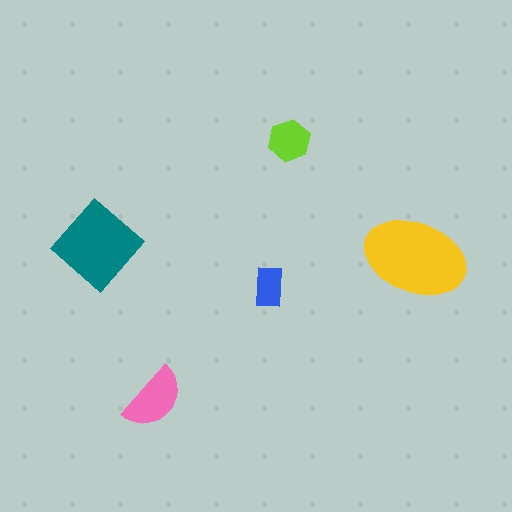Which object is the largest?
The yellow ellipse.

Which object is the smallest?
The blue rectangle.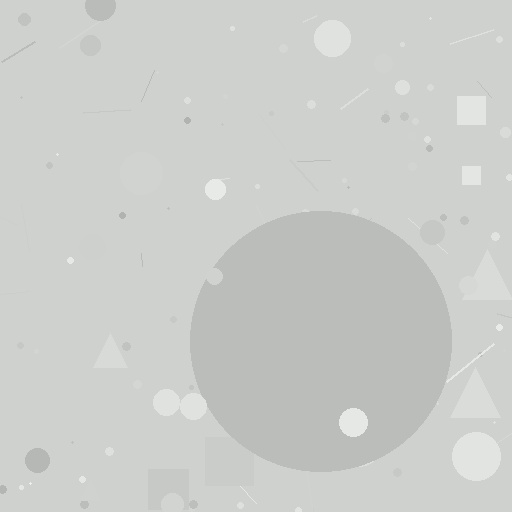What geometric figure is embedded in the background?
A circle is embedded in the background.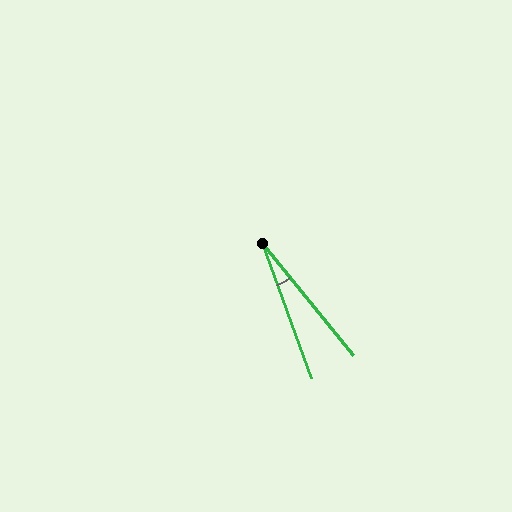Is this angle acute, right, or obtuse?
It is acute.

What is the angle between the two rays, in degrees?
Approximately 19 degrees.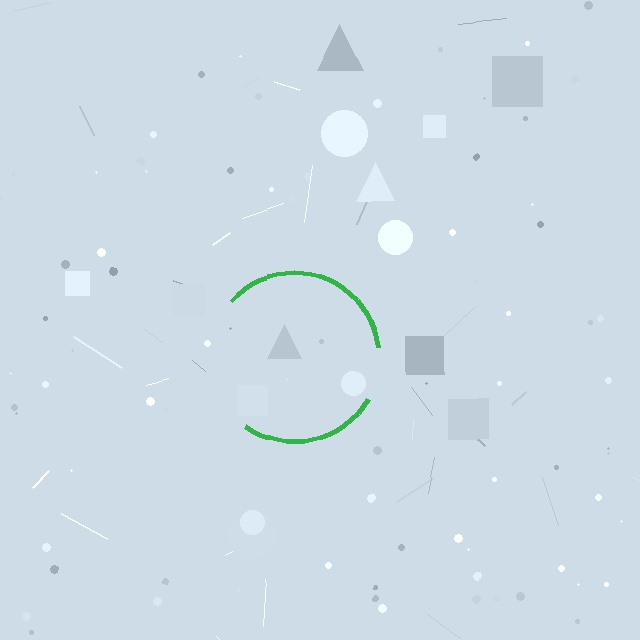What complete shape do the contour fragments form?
The contour fragments form a circle.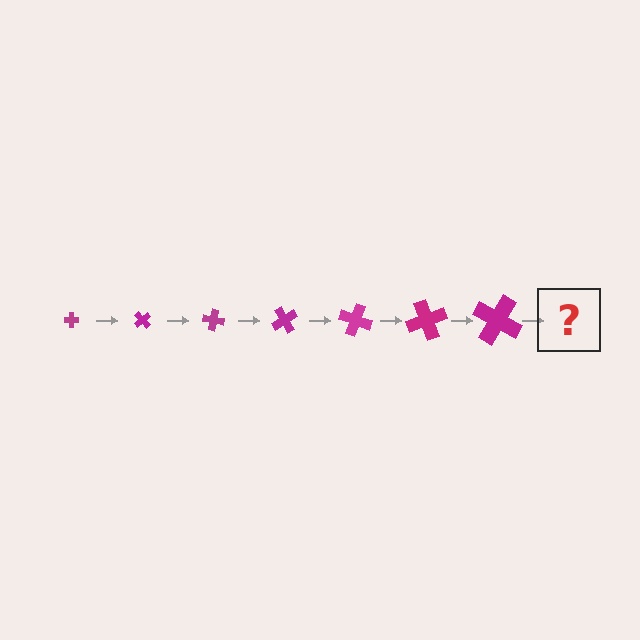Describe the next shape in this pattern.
It should be a cross, larger than the previous one and rotated 350 degrees from the start.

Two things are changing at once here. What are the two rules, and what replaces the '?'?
The two rules are that the cross grows larger each step and it rotates 50 degrees each step. The '?' should be a cross, larger than the previous one and rotated 350 degrees from the start.